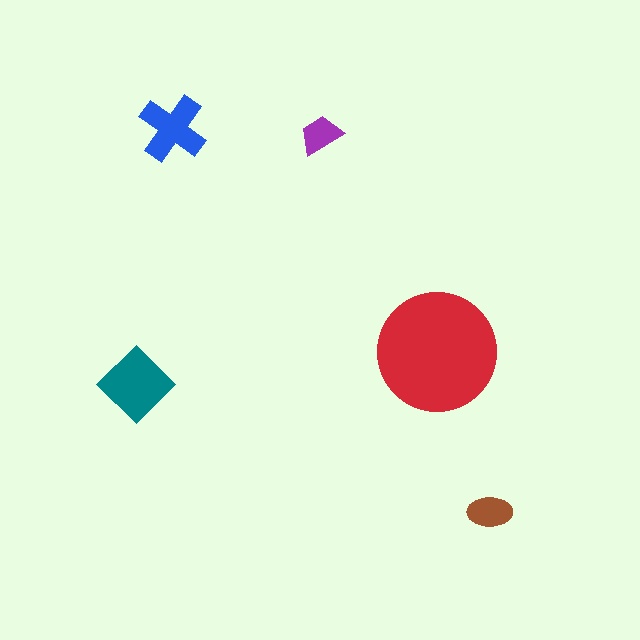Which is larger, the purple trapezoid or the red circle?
The red circle.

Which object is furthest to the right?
The brown ellipse is rightmost.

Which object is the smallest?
The purple trapezoid.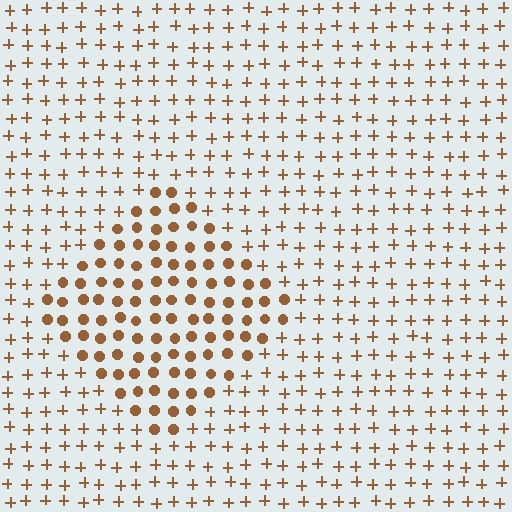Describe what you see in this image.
The image is filled with small brown elements arranged in a uniform grid. A diamond-shaped region contains circles, while the surrounding area contains plus signs. The boundary is defined purely by the change in element shape.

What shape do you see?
I see a diamond.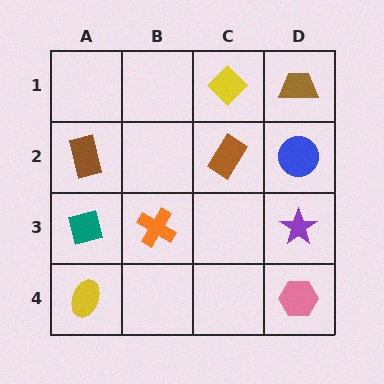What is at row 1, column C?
A yellow diamond.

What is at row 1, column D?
A brown trapezoid.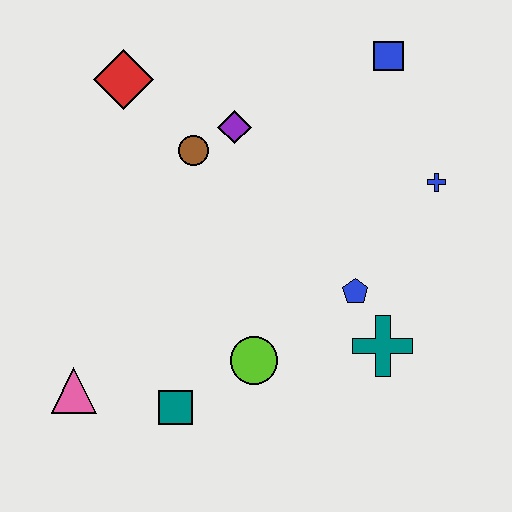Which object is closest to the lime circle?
The teal square is closest to the lime circle.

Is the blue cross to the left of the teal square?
No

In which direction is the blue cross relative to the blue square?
The blue cross is below the blue square.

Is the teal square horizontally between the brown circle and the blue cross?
No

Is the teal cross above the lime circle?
Yes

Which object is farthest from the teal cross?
The red diamond is farthest from the teal cross.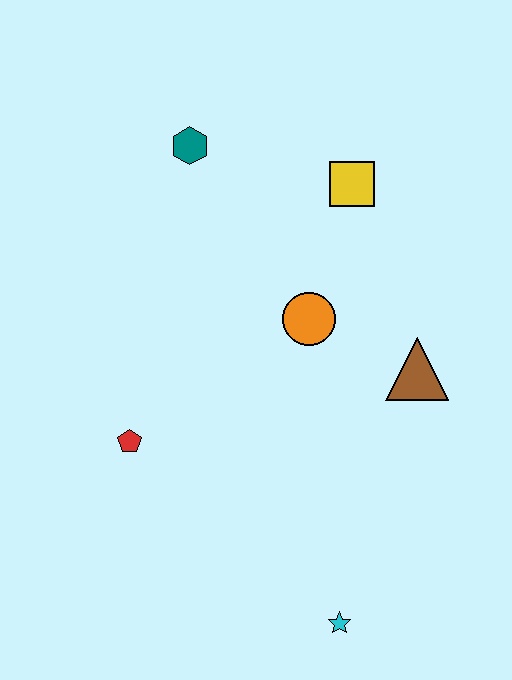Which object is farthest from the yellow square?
The cyan star is farthest from the yellow square.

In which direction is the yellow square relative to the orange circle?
The yellow square is above the orange circle.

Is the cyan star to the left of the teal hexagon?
No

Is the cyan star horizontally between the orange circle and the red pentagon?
No